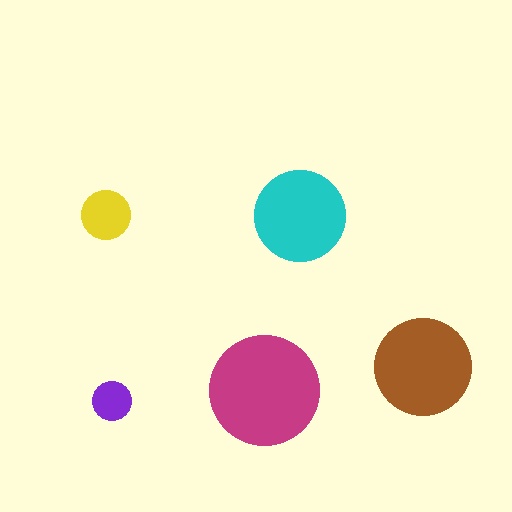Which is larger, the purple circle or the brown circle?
The brown one.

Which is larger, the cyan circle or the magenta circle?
The magenta one.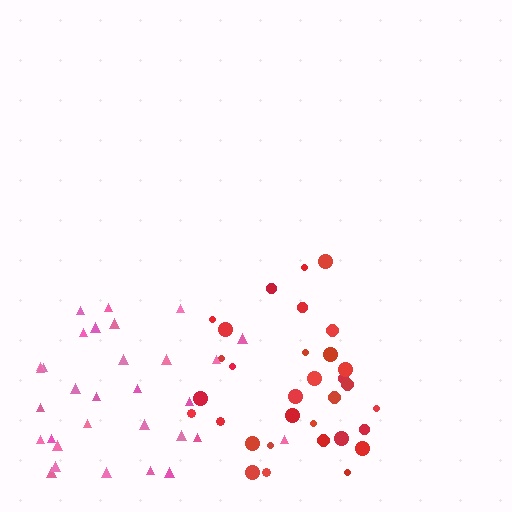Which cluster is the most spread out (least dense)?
Pink.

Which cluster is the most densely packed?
Red.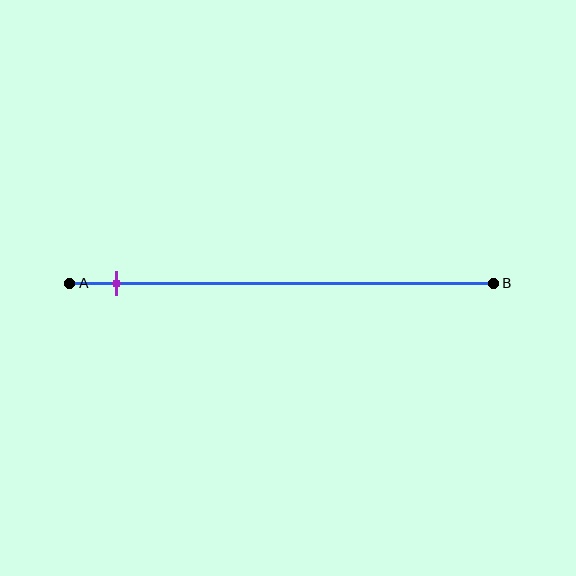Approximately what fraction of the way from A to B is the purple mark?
The purple mark is approximately 10% of the way from A to B.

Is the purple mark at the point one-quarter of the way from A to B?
No, the mark is at about 10% from A, not at the 25% one-quarter point.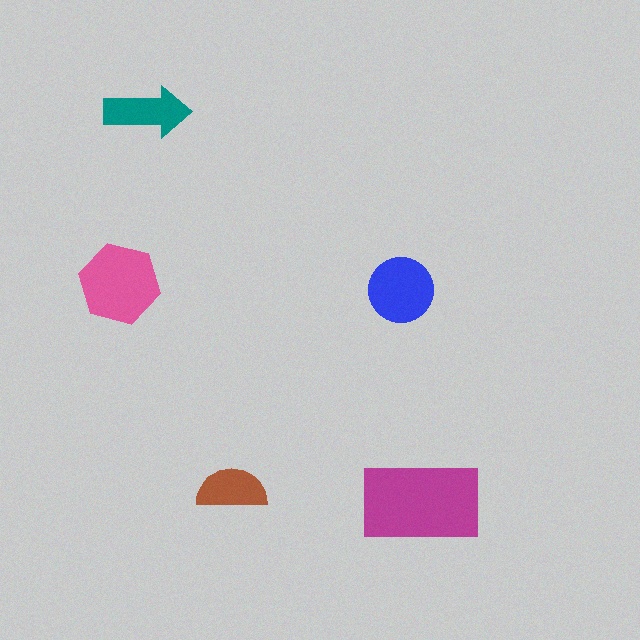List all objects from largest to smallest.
The magenta rectangle, the pink hexagon, the blue circle, the teal arrow, the brown semicircle.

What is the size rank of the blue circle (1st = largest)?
3rd.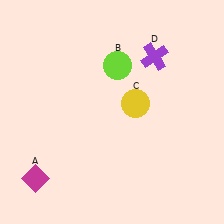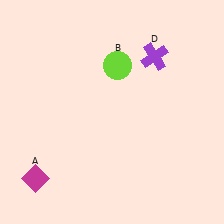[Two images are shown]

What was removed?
The yellow circle (C) was removed in Image 2.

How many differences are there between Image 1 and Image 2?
There is 1 difference between the two images.